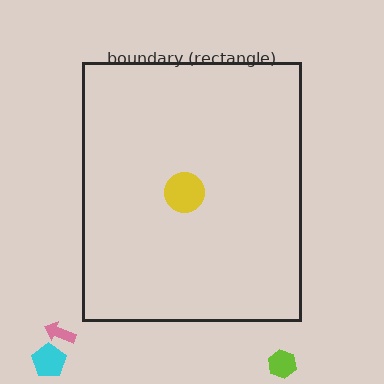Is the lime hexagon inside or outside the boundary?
Outside.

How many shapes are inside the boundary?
1 inside, 3 outside.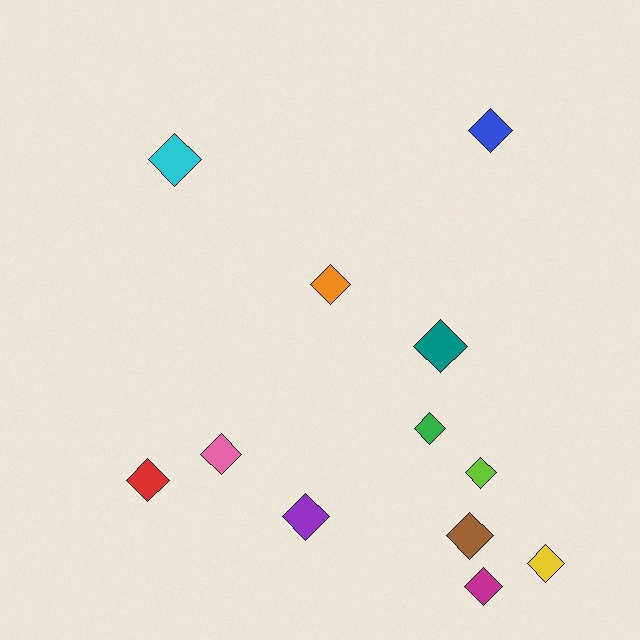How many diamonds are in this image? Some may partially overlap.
There are 12 diamonds.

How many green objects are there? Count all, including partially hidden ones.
There is 1 green object.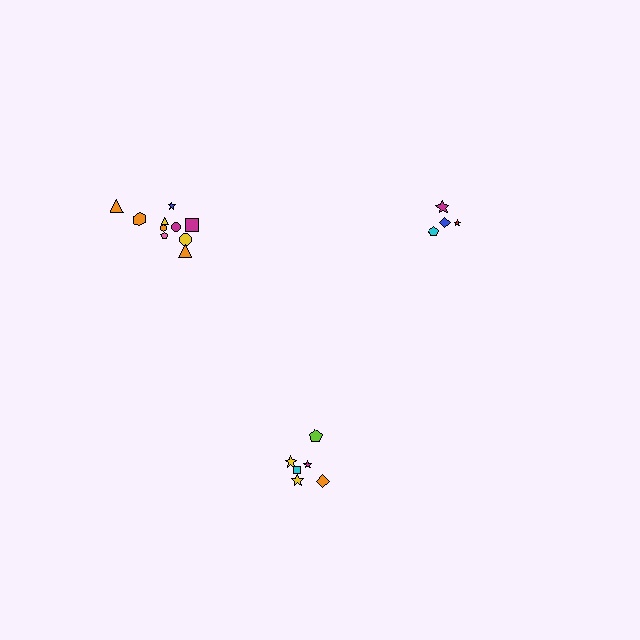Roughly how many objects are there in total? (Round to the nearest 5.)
Roughly 20 objects in total.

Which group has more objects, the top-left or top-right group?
The top-left group.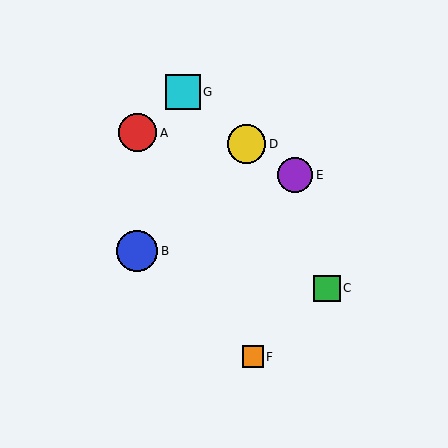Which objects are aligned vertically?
Objects A, B are aligned vertically.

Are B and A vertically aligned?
Yes, both are at x≈137.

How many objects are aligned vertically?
2 objects (A, B) are aligned vertically.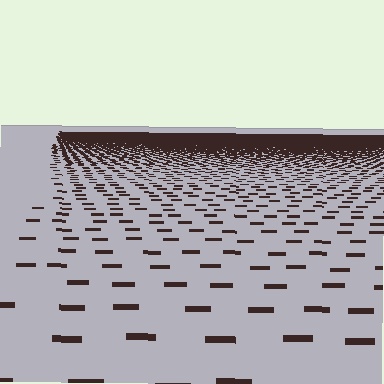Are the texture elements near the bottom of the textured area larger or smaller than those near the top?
Larger. Near the bottom, elements are closer to the viewer and appear at a bigger on-screen size.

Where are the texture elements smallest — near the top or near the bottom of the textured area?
Near the top.